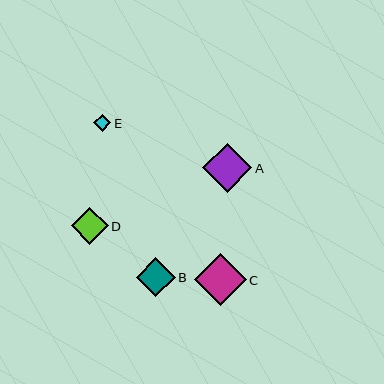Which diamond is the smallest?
Diamond E is the smallest with a size of approximately 17 pixels.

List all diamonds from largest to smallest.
From largest to smallest: C, A, B, D, E.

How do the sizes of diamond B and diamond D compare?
Diamond B and diamond D are approximately the same size.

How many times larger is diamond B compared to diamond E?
Diamond B is approximately 2.3 times the size of diamond E.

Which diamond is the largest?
Diamond C is the largest with a size of approximately 52 pixels.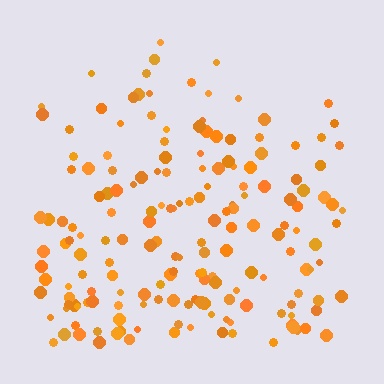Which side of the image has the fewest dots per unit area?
The top.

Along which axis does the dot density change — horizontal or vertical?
Vertical.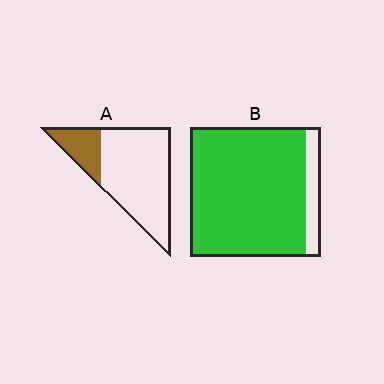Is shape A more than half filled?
No.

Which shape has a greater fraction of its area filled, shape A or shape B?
Shape B.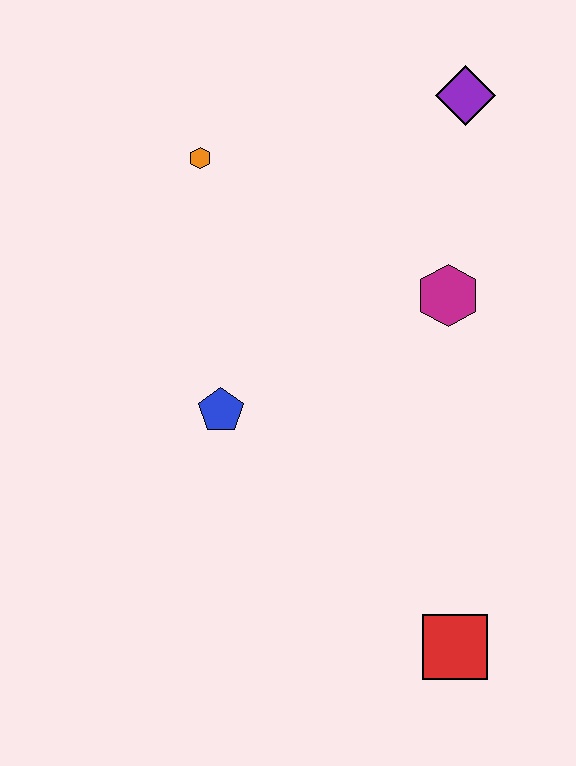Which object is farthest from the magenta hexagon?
The red square is farthest from the magenta hexagon.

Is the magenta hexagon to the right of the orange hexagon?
Yes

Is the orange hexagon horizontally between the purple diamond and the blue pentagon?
No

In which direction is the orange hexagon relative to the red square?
The orange hexagon is above the red square.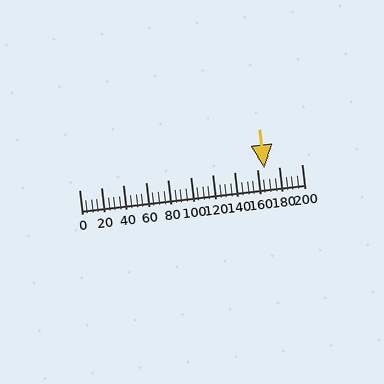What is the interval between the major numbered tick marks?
The major tick marks are spaced 20 units apart.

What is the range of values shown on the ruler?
The ruler shows values from 0 to 200.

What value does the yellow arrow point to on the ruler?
The yellow arrow points to approximately 167.